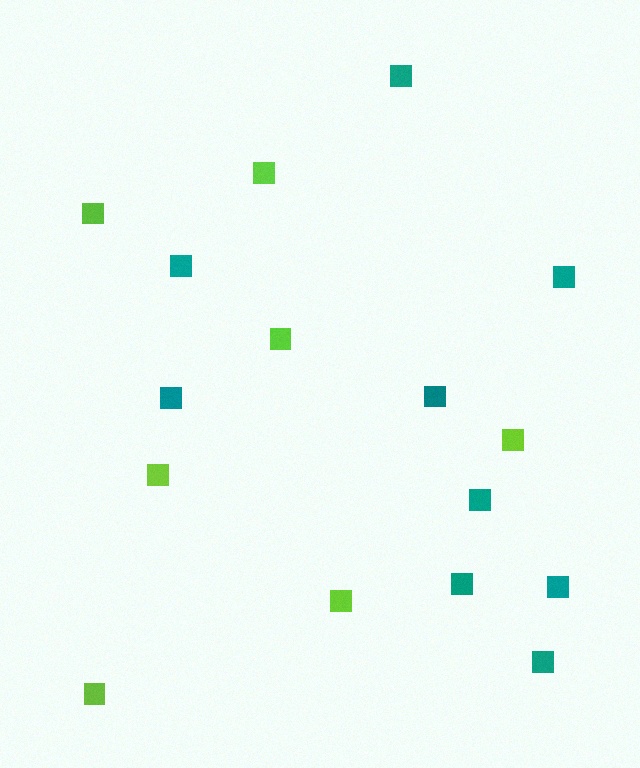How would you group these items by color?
There are 2 groups: one group of teal squares (9) and one group of lime squares (7).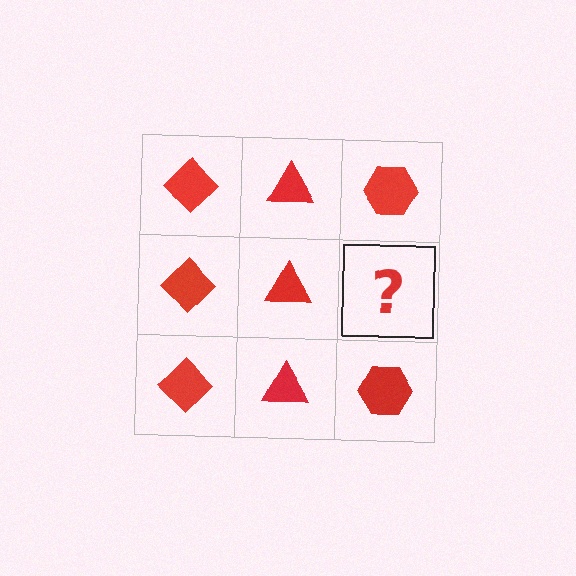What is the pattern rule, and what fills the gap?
The rule is that each column has a consistent shape. The gap should be filled with a red hexagon.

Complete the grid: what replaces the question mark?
The question mark should be replaced with a red hexagon.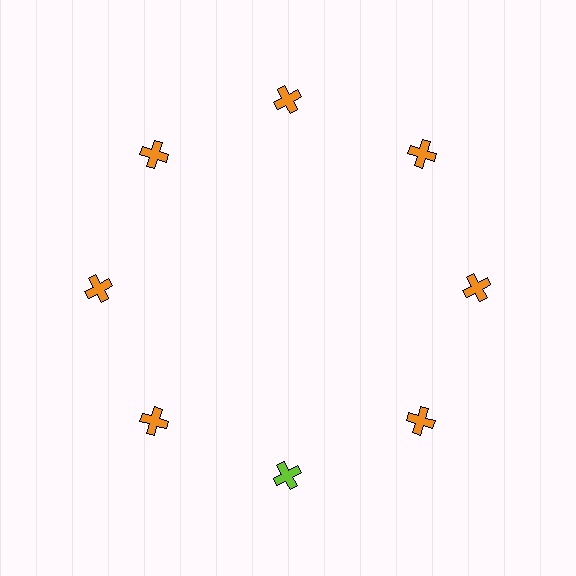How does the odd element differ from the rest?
It has a different color: lime instead of orange.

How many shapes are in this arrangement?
There are 8 shapes arranged in a ring pattern.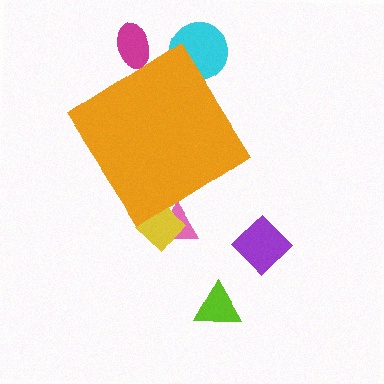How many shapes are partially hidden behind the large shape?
4 shapes are partially hidden.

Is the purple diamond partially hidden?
No, the purple diamond is fully visible.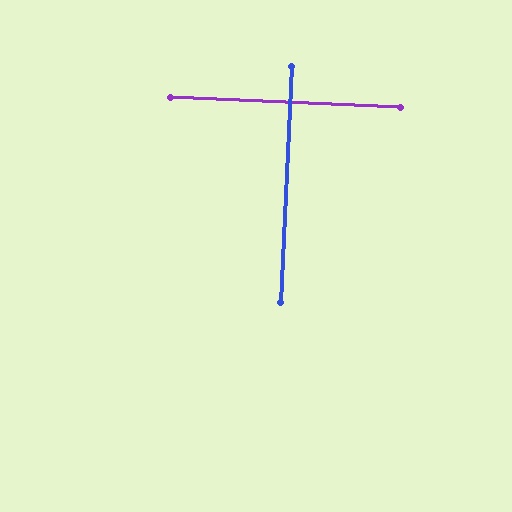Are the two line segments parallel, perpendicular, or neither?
Perpendicular — they meet at approximately 90°.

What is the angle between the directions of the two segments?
Approximately 90 degrees.